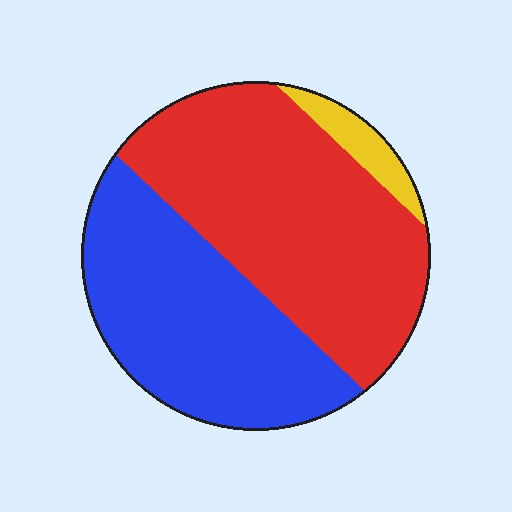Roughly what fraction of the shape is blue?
Blue covers 42% of the shape.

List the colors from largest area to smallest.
From largest to smallest: red, blue, yellow.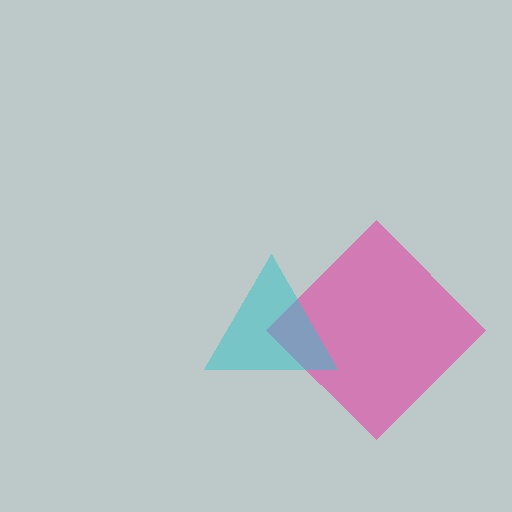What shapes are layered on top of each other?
The layered shapes are: a pink diamond, a cyan triangle.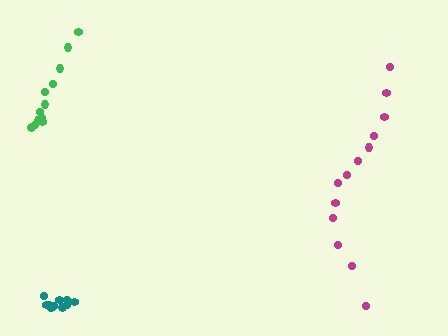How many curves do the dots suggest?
There are 3 distinct paths.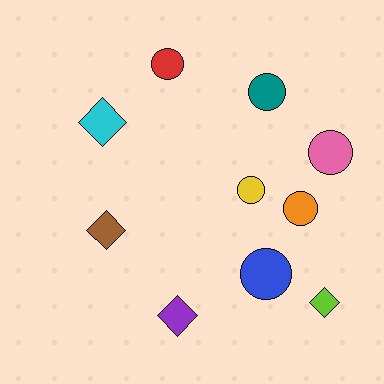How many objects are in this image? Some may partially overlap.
There are 10 objects.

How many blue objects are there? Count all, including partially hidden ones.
There is 1 blue object.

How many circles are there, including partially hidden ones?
There are 6 circles.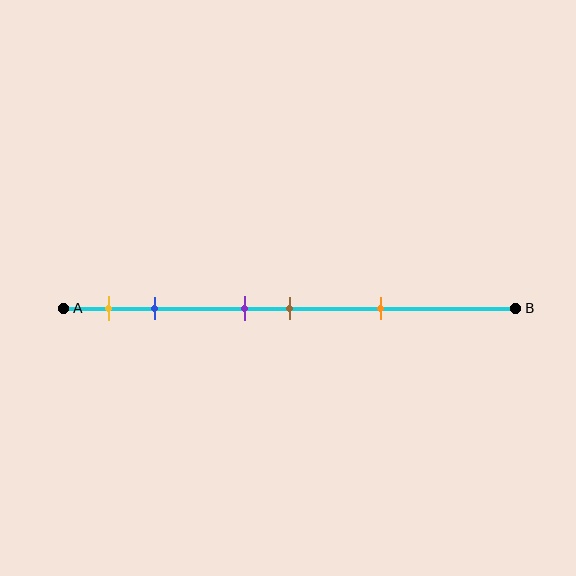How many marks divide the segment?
There are 5 marks dividing the segment.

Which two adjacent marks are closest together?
The purple and brown marks are the closest adjacent pair.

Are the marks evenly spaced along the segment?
No, the marks are not evenly spaced.